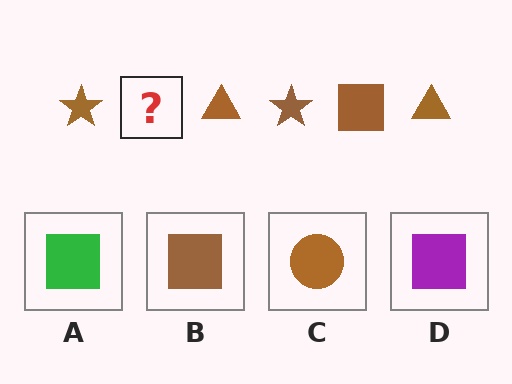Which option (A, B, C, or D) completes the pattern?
B.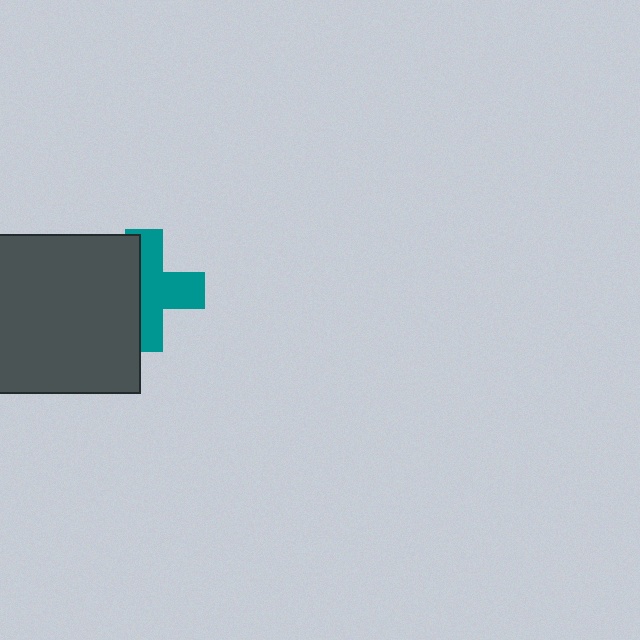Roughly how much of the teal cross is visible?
About half of it is visible (roughly 55%).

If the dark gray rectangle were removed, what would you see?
You would see the complete teal cross.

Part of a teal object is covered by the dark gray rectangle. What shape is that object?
It is a cross.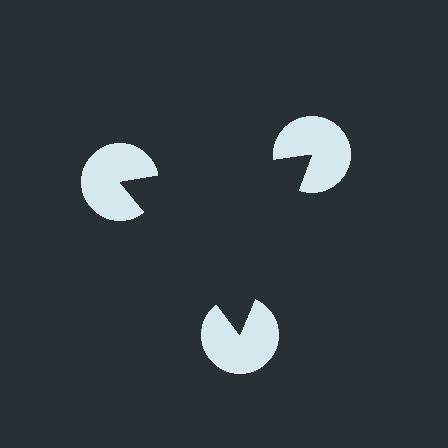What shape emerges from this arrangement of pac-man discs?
An illusory triangle — its edges are inferred from the aligned wedge cuts in the pac-man discs, not physically drawn.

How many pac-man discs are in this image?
There are 3 — one at each vertex of the illusory triangle.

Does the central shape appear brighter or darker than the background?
It typically appears slightly darker than the background, even though no actual brightness change is drawn.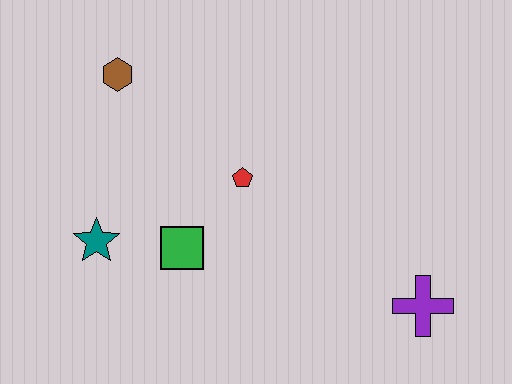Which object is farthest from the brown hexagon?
The purple cross is farthest from the brown hexagon.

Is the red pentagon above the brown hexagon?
No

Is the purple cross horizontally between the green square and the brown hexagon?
No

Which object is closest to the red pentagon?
The green square is closest to the red pentagon.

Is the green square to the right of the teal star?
Yes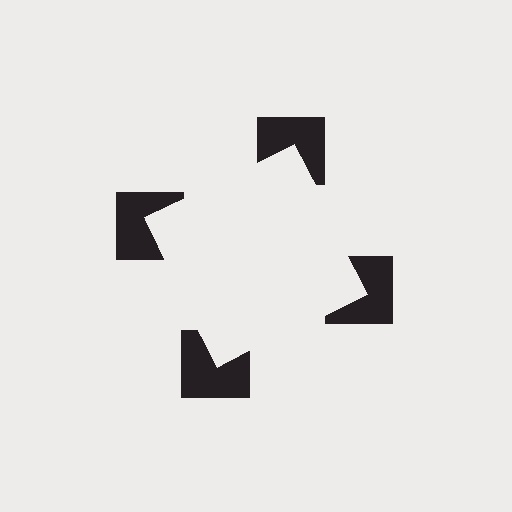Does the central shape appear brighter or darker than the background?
It typically appears slightly brighter than the background, even though no actual brightness change is drawn.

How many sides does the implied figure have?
4 sides.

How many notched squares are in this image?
There are 4 — one at each vertex of the illusory square.